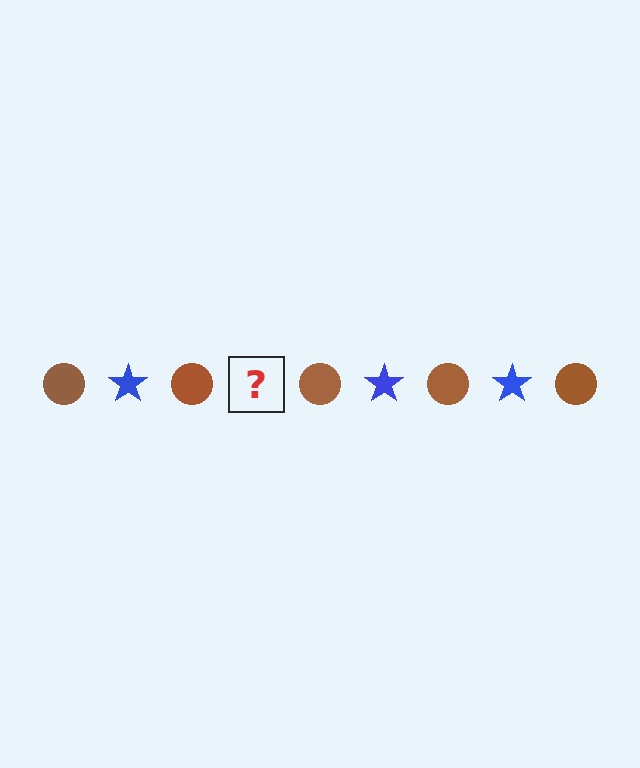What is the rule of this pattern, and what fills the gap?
The rule is that the pattern alternates between brown circle and blue star. The gap should be filled with a blue star.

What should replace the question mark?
The question mark should be replaced with a blue star.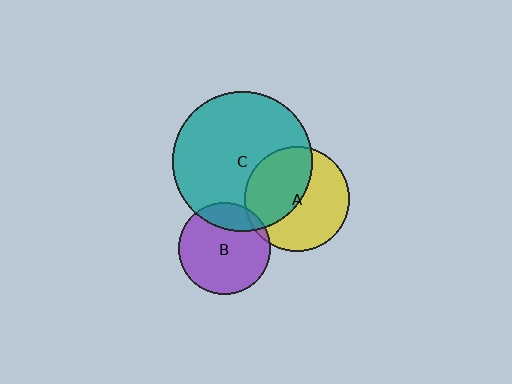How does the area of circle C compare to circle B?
Approximately 2.3 times.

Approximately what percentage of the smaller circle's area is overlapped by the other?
Approximately 5%.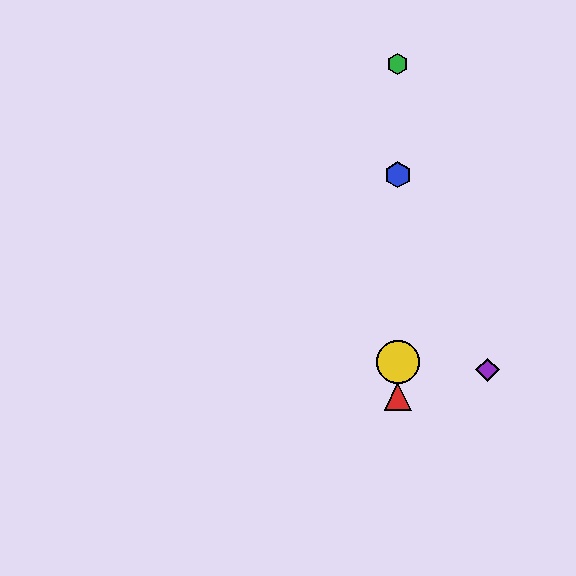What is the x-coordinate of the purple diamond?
The purple diamond is at x≈488.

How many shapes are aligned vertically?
4 shapes (the red triangle, the blue hexagon, the green hexagon, the yellow circle) are aligned vertically.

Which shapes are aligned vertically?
The red triangle, the blue hexagon, the green hexagon, the yellow circle are aligned vertically.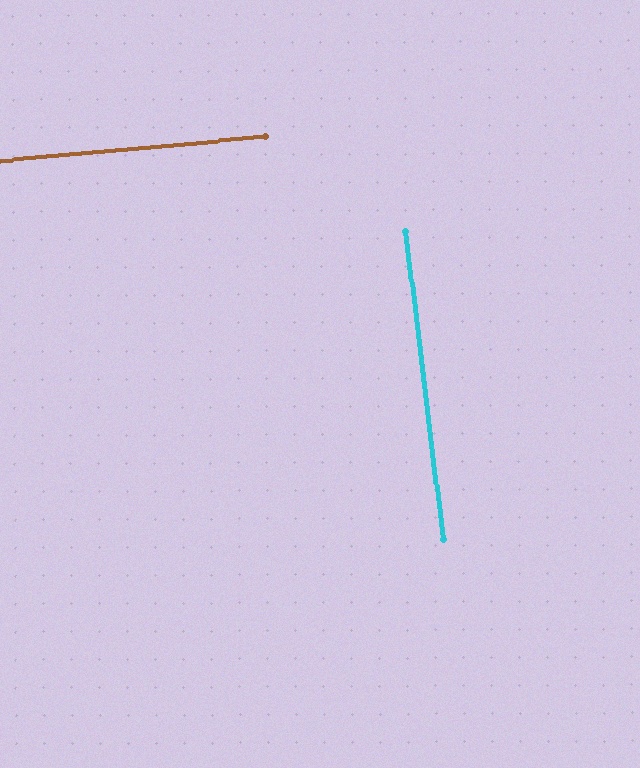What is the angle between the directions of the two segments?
Approximately 88 degrees.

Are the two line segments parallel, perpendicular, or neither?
Perpendicular — they meet at approximately 88°.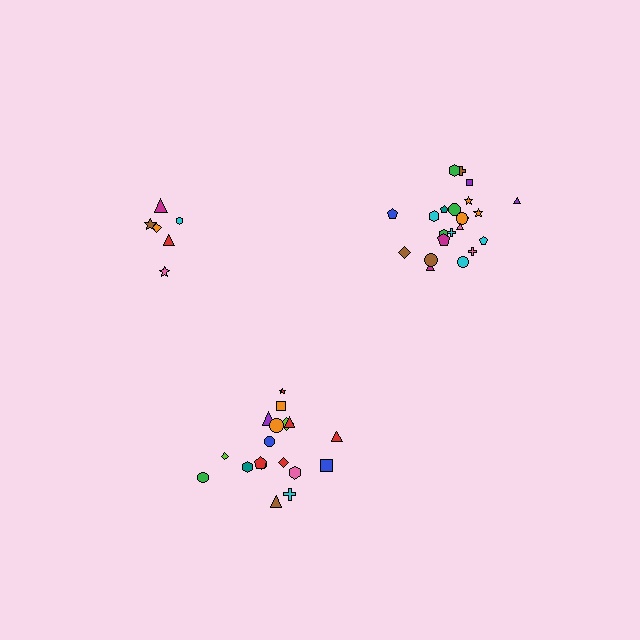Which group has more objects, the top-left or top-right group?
The top-right group.